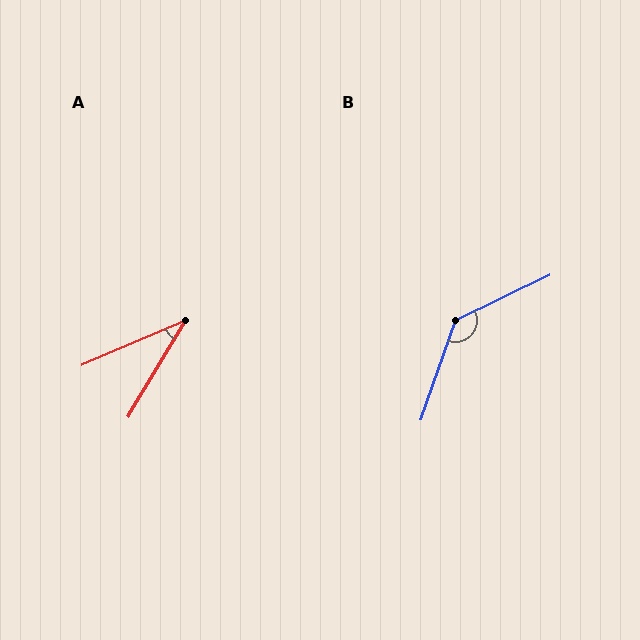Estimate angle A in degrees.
Approximately 36 degrees.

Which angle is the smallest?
A, at approximately 36 degrees.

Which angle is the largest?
B, at approximately 135 degrees.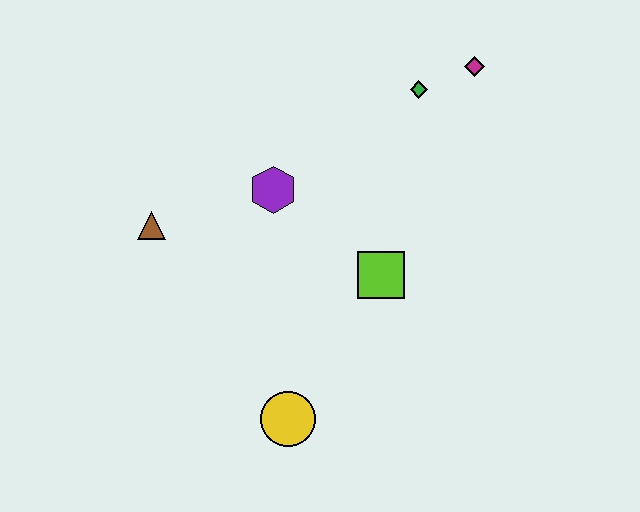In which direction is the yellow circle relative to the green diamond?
The yellow circle is below the green diamond.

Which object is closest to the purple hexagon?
The brown triangle is closest to the purple hexagon.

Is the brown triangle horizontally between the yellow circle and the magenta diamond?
No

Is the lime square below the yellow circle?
No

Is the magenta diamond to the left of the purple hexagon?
No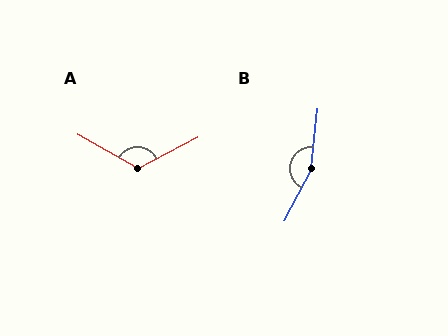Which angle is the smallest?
A, at approximately 123 degrees.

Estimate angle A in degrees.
Approximately 123 degrees.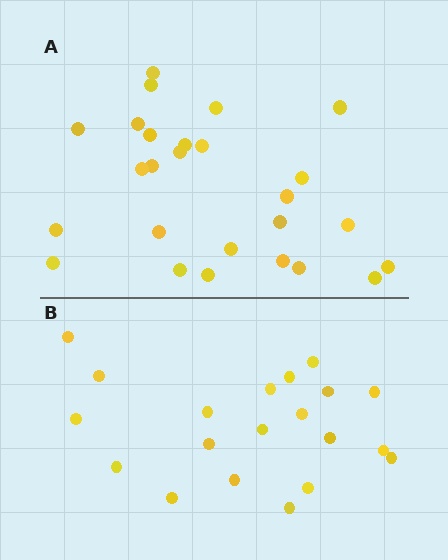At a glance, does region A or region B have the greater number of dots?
Region A (the top region) has more dots.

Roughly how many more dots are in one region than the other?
Region A has about 6 more dots than region B.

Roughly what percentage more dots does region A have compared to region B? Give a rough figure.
About 30% more.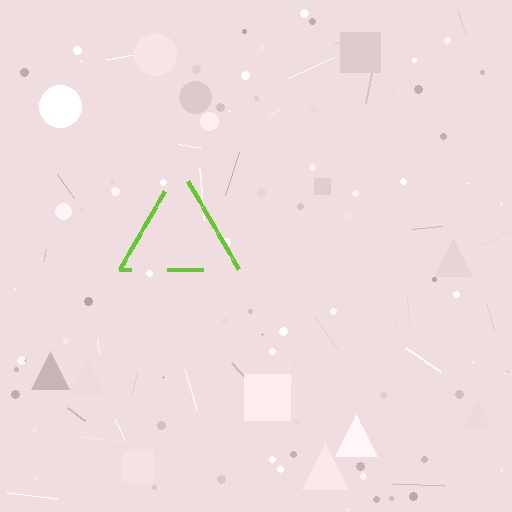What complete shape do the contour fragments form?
The contour fragments form a triangle.